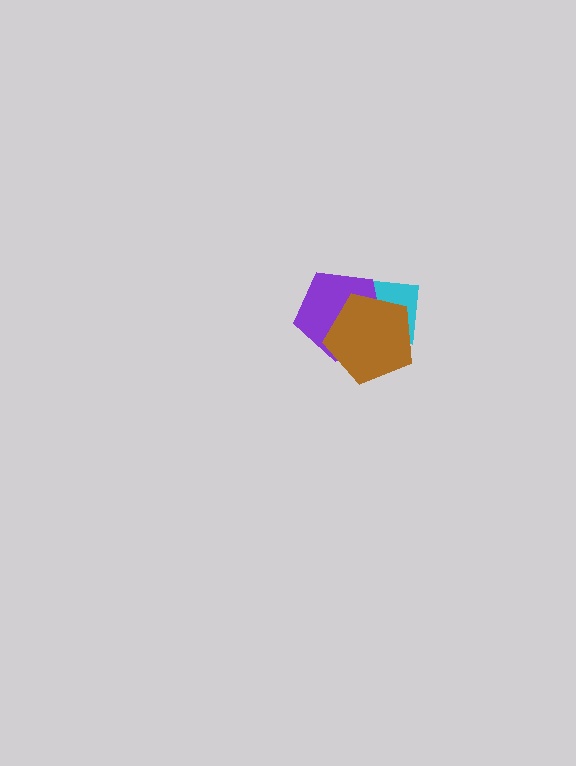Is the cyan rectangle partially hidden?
Yes, it is partially covered by another shape.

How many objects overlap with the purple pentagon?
2 objects overlap with the purple pentagon.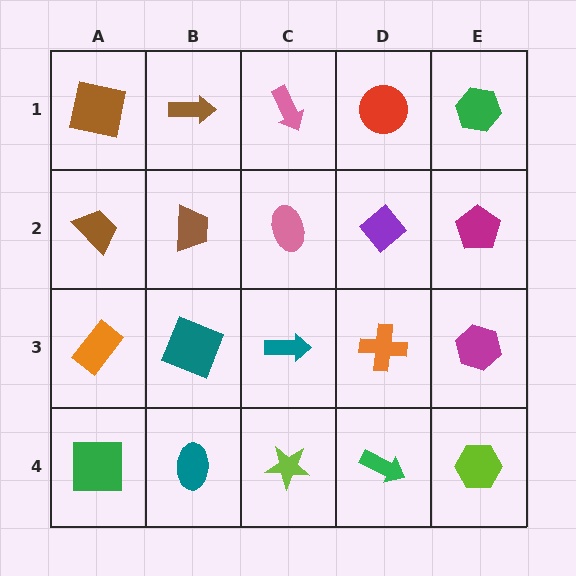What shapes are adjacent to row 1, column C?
A pink ellipse (row 2, column C), a brown arrow (row 1, column B), a red circle (row 1, column D).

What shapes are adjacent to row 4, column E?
A magenta hexagon (row 3, column E), a green arrow (row 4, column D).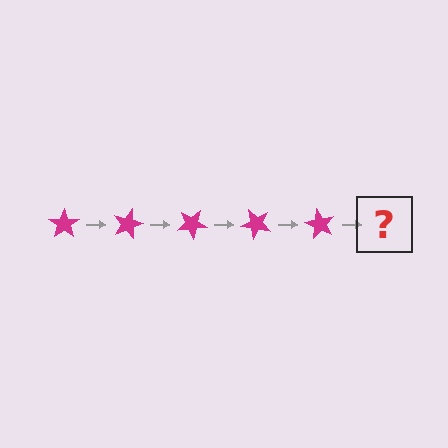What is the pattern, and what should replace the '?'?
The pattern is that the star rotates 15 degrees each step. The '?' should be a magenta star rotated 75 degrees.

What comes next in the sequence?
The next element should be a magenta star rotated 75 degrees.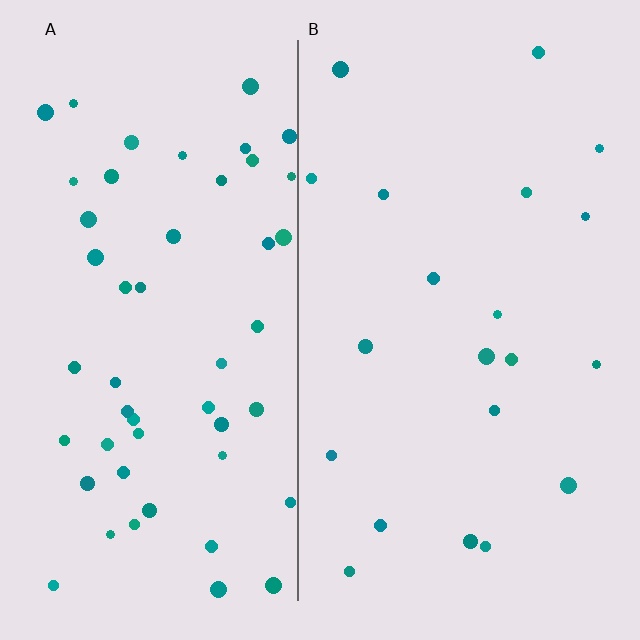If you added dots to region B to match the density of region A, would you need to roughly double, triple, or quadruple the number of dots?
Approximately double.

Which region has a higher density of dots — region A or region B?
A (the left).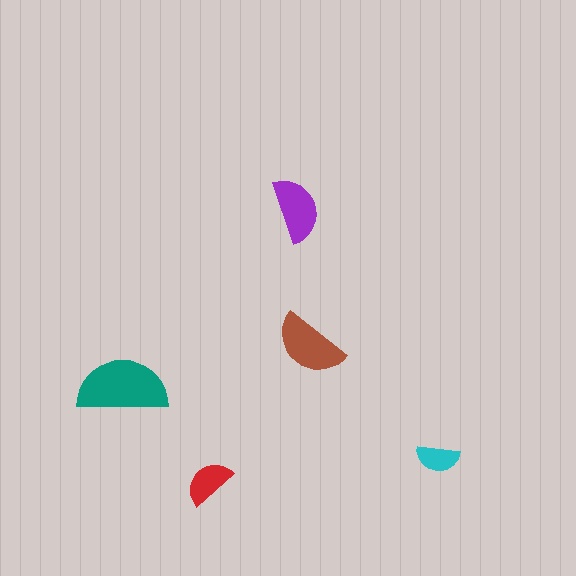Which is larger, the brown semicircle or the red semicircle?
The brown one.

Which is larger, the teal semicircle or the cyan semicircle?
The teal one.